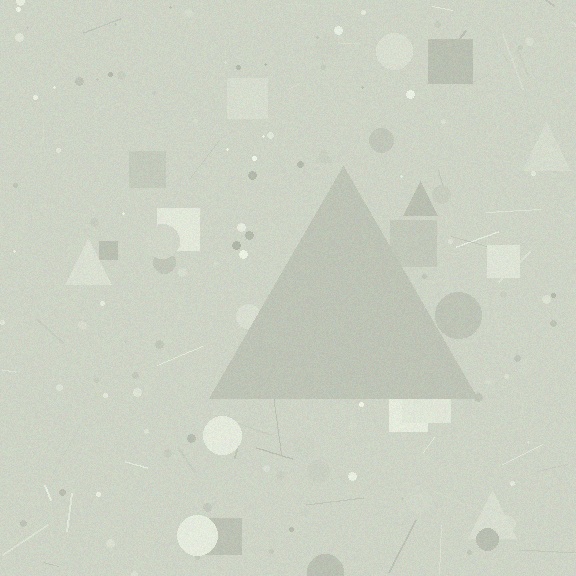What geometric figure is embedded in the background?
A triangle is embedded in the background.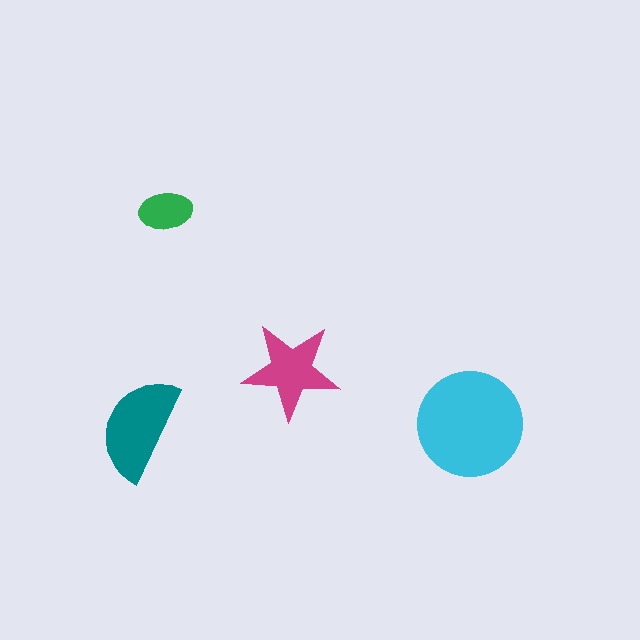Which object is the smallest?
The green ellipse.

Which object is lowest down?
The teal semicircle is bottommost.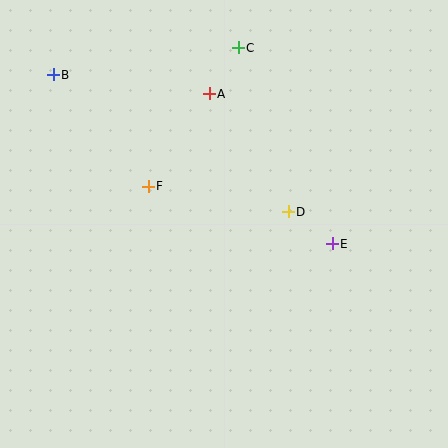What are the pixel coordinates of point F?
Point F is at (148, 186).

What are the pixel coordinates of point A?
Point A is at (209, 94).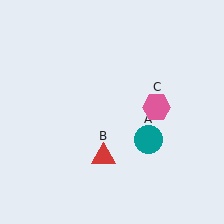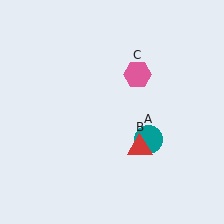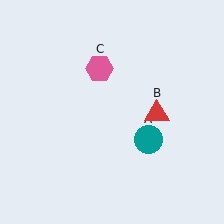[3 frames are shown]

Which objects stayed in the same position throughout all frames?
Teal circle (object A) remained stationary.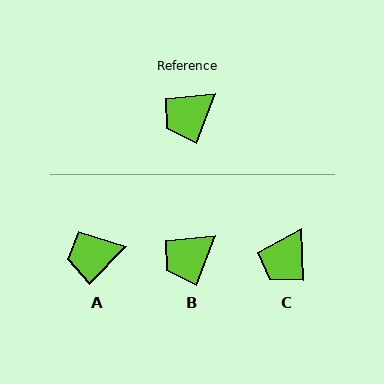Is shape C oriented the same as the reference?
No, it is off by about 23 degrees.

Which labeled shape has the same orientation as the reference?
B.